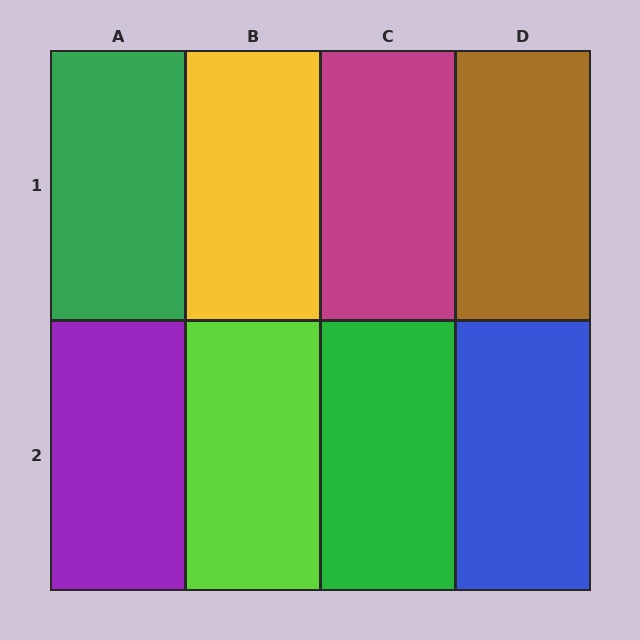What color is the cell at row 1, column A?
Green.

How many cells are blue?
1 cell is blue.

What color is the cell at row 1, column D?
Brown.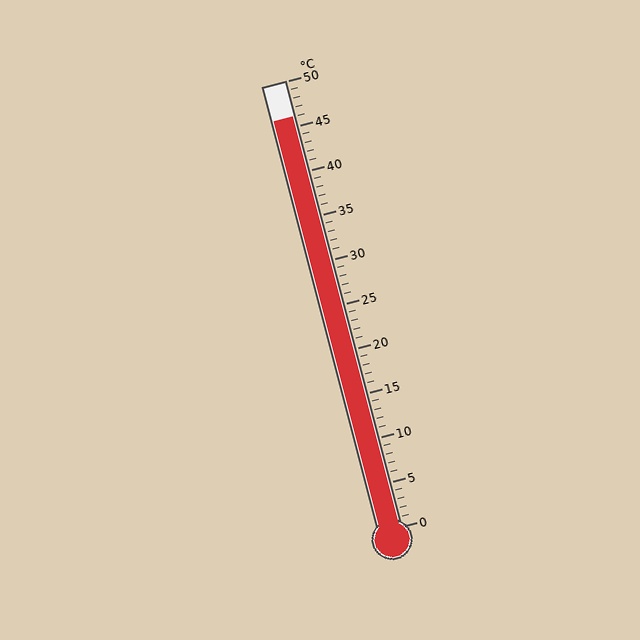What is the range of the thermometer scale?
The thermometer scale ranges from 0°C to 50°C.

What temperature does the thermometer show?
The thermometer shows approximately 46°C.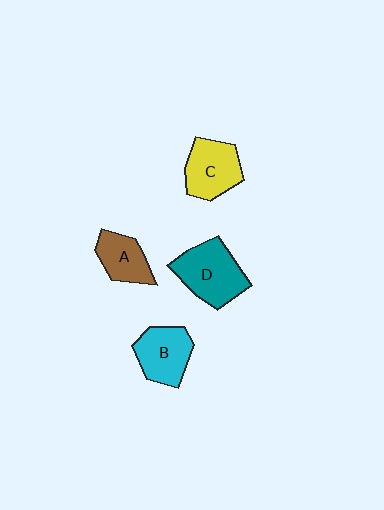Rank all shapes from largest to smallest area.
From largest to smallest: D (teal), C (yellow), B (cyan), A (brown).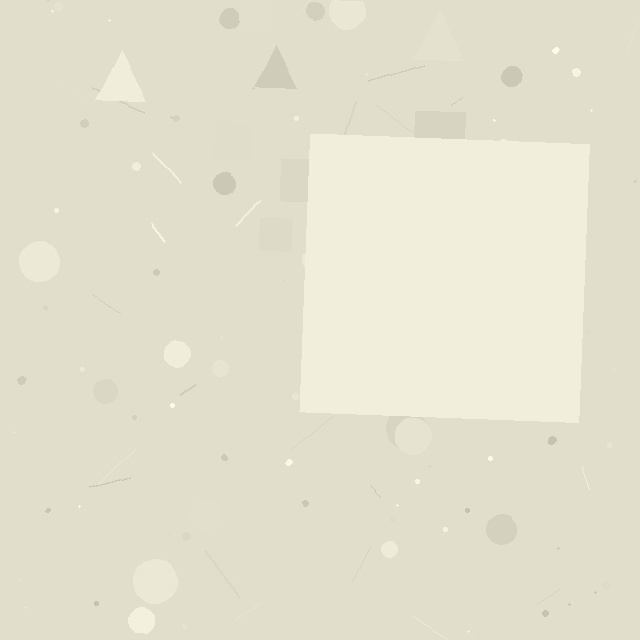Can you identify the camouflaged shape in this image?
The camouflaged shape is a square.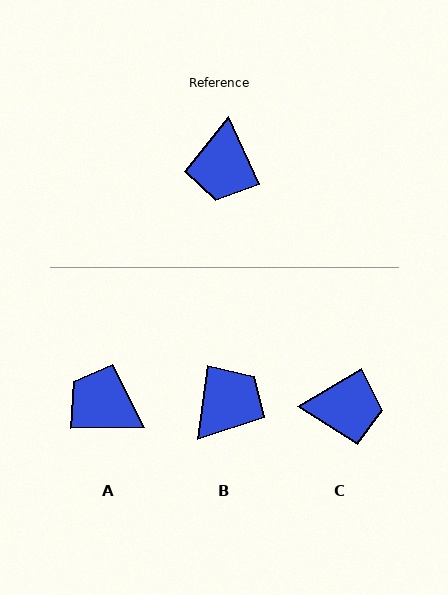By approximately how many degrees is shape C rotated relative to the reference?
Approximately 96 degrees counter-clockwise.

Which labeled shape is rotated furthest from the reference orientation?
B, about 147 degrees away.